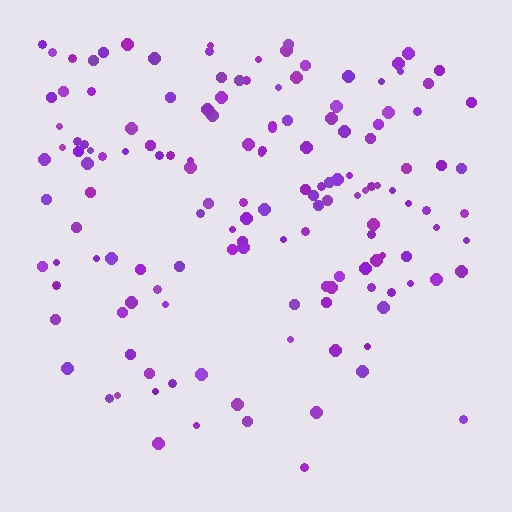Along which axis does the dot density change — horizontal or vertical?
Vertical.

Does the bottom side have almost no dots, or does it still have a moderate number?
Still a moderate number, just noticeably fewer than the top.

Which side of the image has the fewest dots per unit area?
The bottom.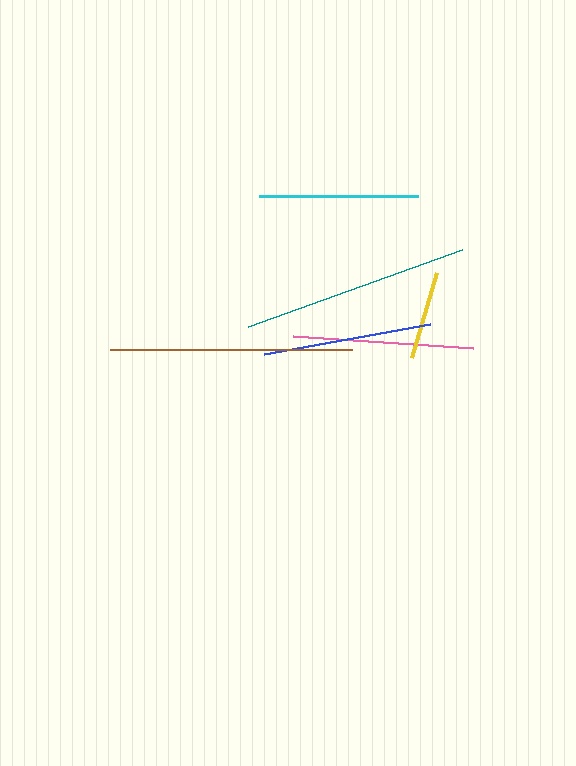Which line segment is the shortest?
The yellow line is the shortest at approximately 89 pixels.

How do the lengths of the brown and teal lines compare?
The brown and teal lines are approximately the same length.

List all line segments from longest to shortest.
From longest to shortest: brown, teal, pink, blue, cyan, yellow.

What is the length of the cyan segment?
The cyan segment is approximately 158 pixels long.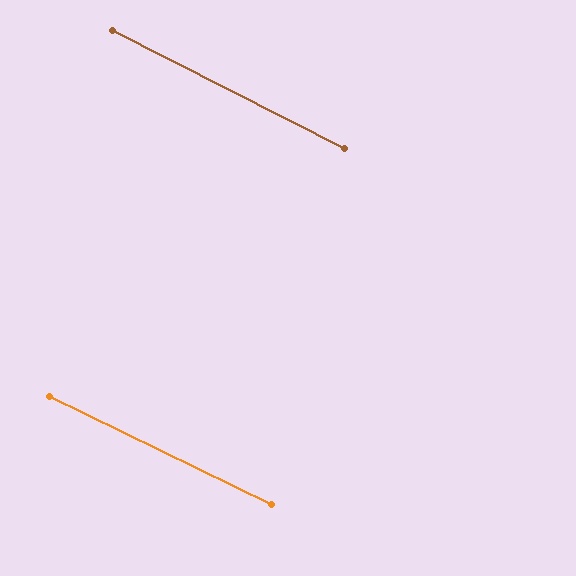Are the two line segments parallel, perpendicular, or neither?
Parallel — their directions differ by only 1.4°.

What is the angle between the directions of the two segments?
Approximately 1 degree.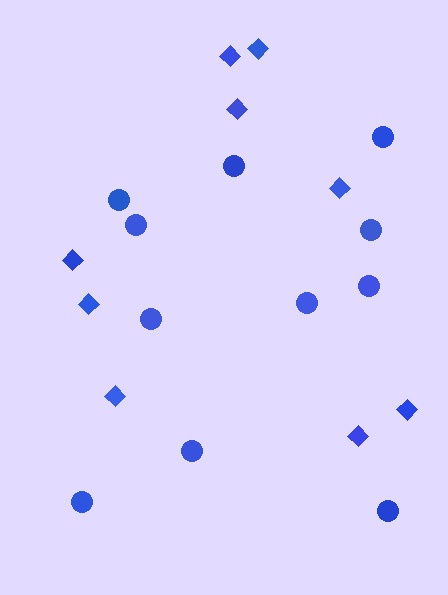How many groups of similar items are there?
There are 2 groups: one group of diamonds (9) and one group of circles (11).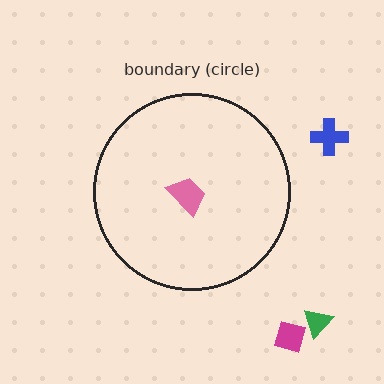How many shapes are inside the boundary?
1 inside, 3 outside.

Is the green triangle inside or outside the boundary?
Outside.